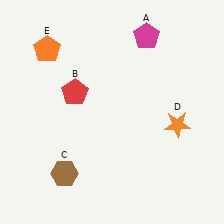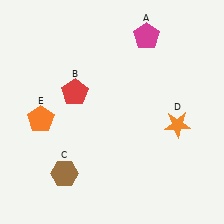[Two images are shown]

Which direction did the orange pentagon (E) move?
The orange pentagon (E) moved down.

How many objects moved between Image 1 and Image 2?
1 object moved between the two images.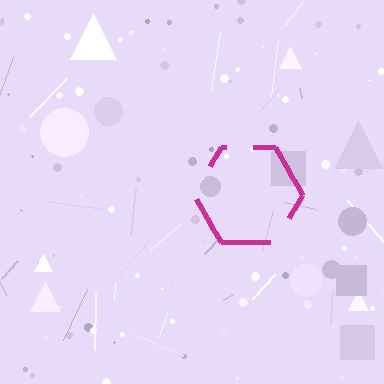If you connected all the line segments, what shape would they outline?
They would outline a hexagon.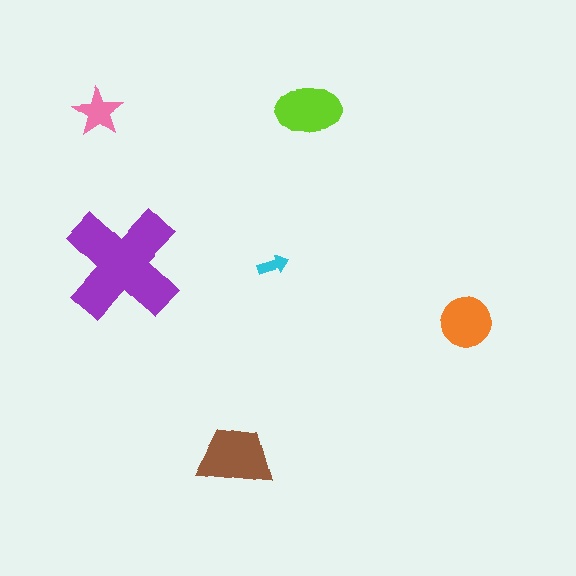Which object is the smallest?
The cyan arrow.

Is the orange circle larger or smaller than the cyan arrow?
Larger.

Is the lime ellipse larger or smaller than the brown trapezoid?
Smaller.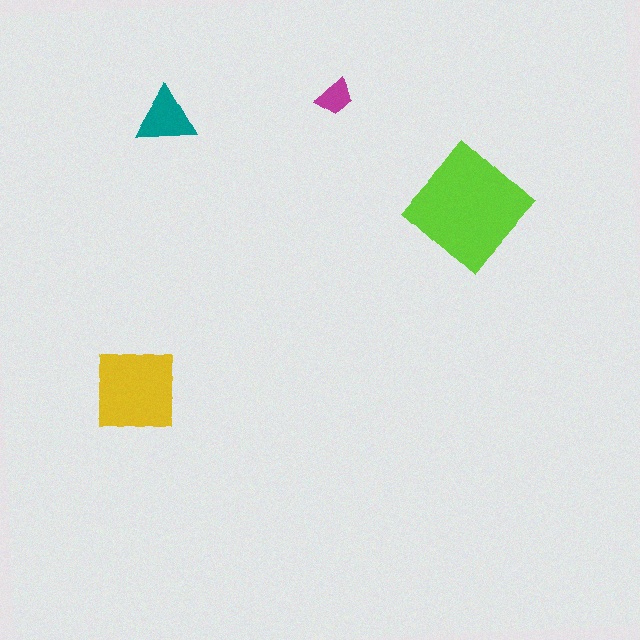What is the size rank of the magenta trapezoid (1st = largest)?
4th.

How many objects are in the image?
There are 4 objects in the image.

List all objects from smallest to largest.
The magenta trapezoid, the teal triangle, the yellow square, the lime diamond.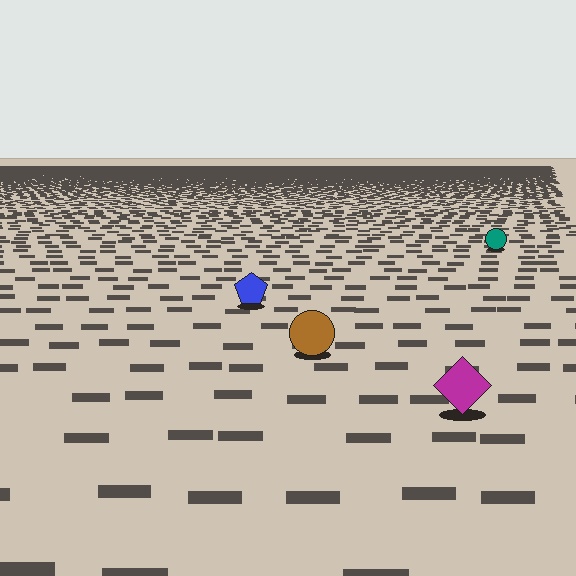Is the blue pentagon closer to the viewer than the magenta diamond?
No. The magenta diamond is closer — you can tell from the texture gradient: the ground texture is coarser near it.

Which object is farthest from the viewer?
The teal circle is farthest from the viewer. It appears smaller and the ground texture around it is denser.